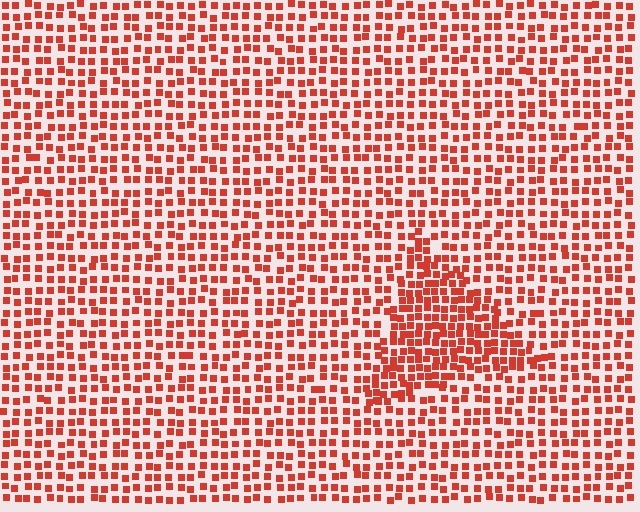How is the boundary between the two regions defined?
The boundary is defined by a change in element density (approximately 1.7x ratio). All elements are the same color, size, and shape.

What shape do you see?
I see a triangle.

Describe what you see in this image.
The image contains small red elements arranged at two different densities. A triangle-shaped region is visible where the elements are more densely packed than the surrounding area.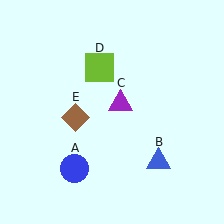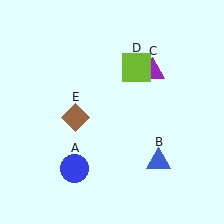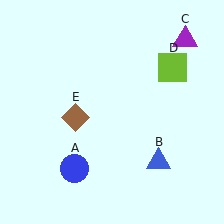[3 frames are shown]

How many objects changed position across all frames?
2 objects changed position: purple triangle (object C), lime square (object D).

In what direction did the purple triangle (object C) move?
The purple triangle (object C) moved up and to the right.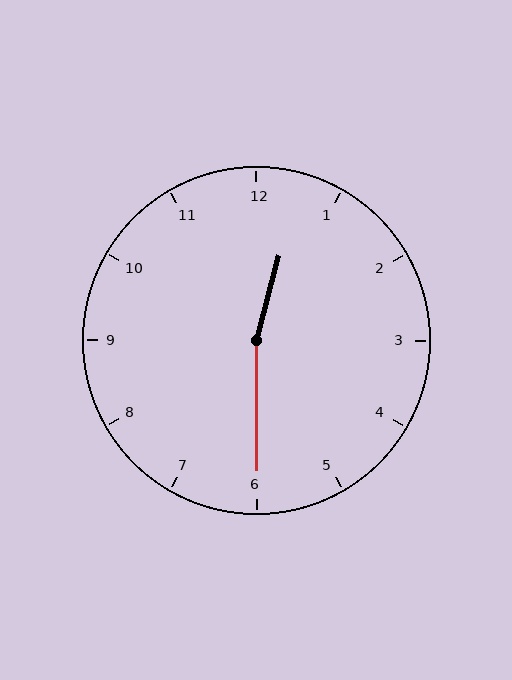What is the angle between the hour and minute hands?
Approximately 165 degrees.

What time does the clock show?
12:30.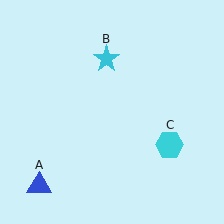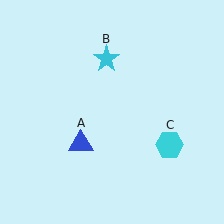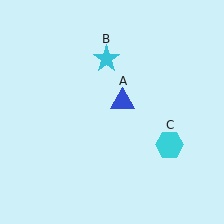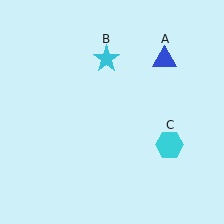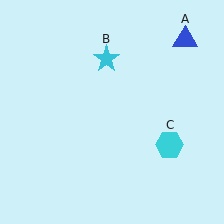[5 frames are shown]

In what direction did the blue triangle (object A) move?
The blue triangle (object A) moved up and to the right.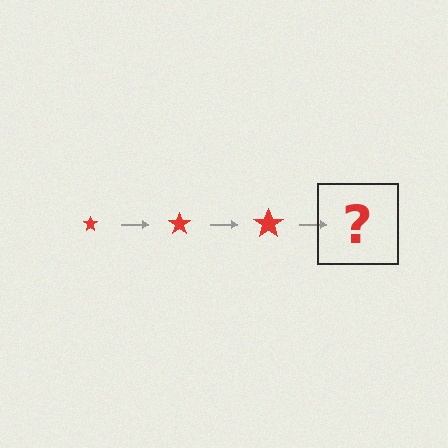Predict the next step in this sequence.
The next step is a red star, larger than the previous one.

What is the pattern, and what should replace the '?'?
The pattern is that the star gets progressively larger each step. The '?' should be a red star, larger than the previous one.